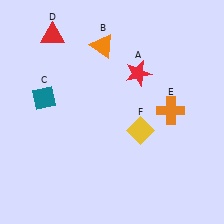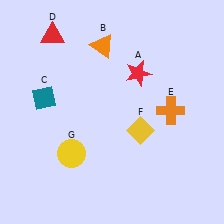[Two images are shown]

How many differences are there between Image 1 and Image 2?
There is 1 difference between the two images.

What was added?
A yellow circle (G) was added in Image 2.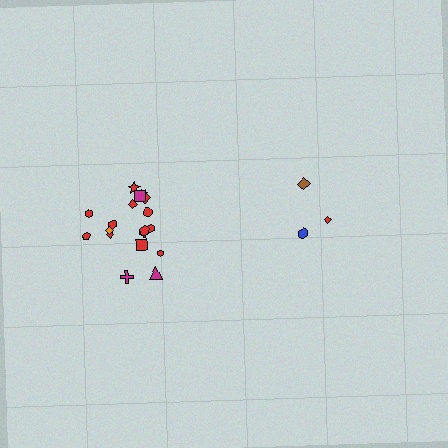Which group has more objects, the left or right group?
The left group.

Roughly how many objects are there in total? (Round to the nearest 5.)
Roughly 20 objects in total.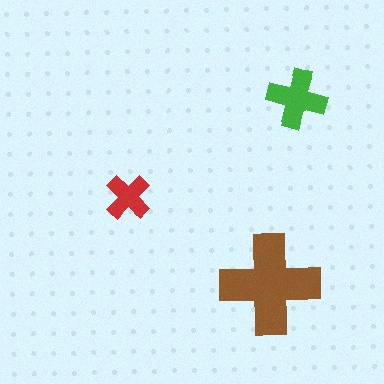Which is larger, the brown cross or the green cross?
The brown one.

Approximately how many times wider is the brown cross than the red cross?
About 2 times wider.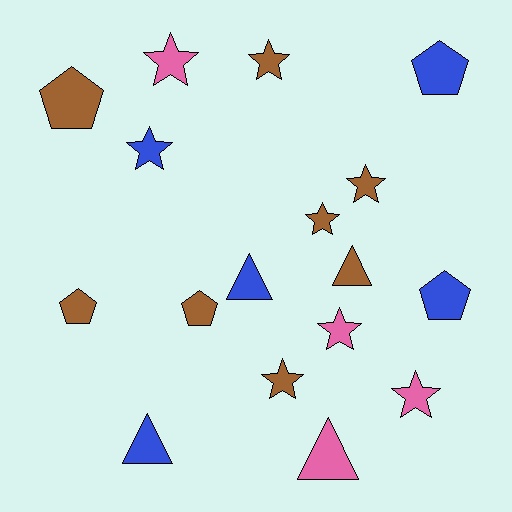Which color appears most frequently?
Brown, with 8 objects.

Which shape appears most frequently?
Star, with 8 objects.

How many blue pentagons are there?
There are 2 blue pentagons.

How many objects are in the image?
There are 17 objects.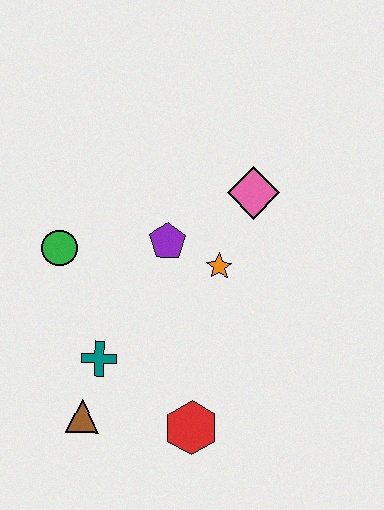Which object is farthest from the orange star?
The brown triangle is farthest from the orange star.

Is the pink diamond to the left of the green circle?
No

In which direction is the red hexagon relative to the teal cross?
The red hexagon is to the right of the teal cross.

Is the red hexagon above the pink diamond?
No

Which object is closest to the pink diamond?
The orange star is closest to the pink diamond.